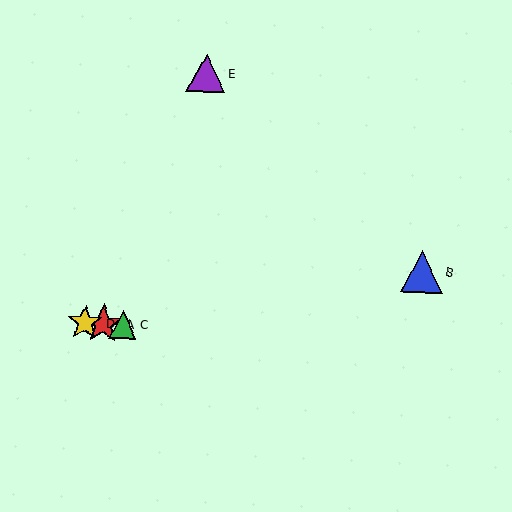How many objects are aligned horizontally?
3 objects (A, C, D) are aligned horizontally.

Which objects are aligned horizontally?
Objects A, C, D are aligned horizontally.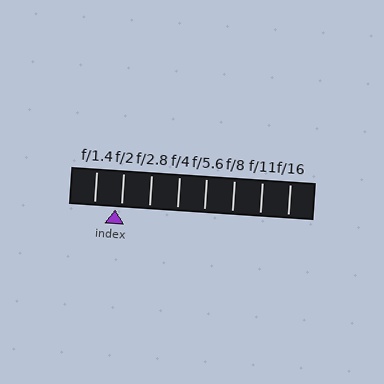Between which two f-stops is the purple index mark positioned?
The index mark is between f/1.4 and f/2.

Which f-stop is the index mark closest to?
The index mark is closest to f/2.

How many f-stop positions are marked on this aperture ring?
There are 8 f-stop positions marked.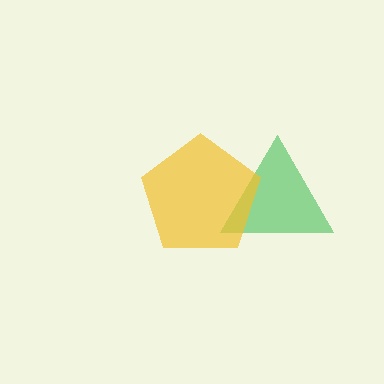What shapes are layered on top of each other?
The layered shapes are: a green triangle, a yellow pentagon.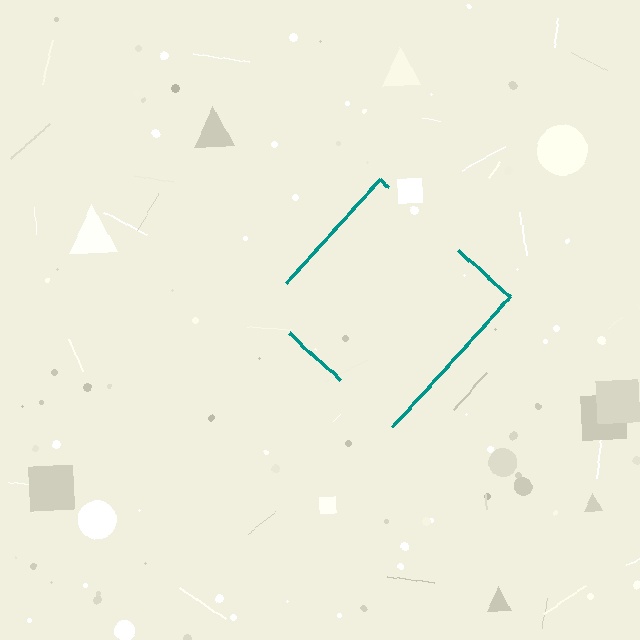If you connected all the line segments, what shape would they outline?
They would outline a diamond.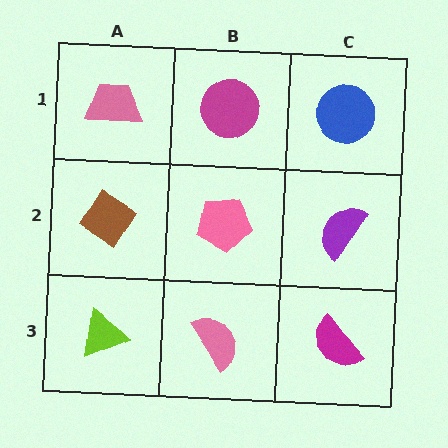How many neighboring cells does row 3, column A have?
2.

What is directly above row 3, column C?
A purple semicircle.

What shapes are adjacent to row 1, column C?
A purple semicircle (row 2, column C), a magenta circle (row 1, column B).